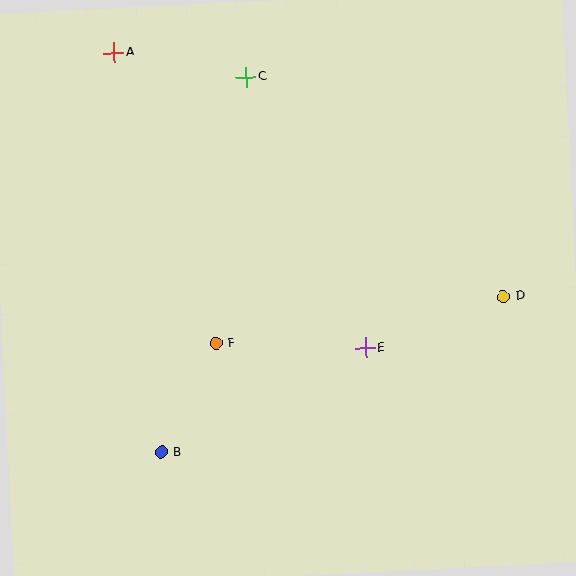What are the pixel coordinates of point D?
Point D is at (503, 296).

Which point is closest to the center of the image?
Point F at (216, 343) is closest to the center.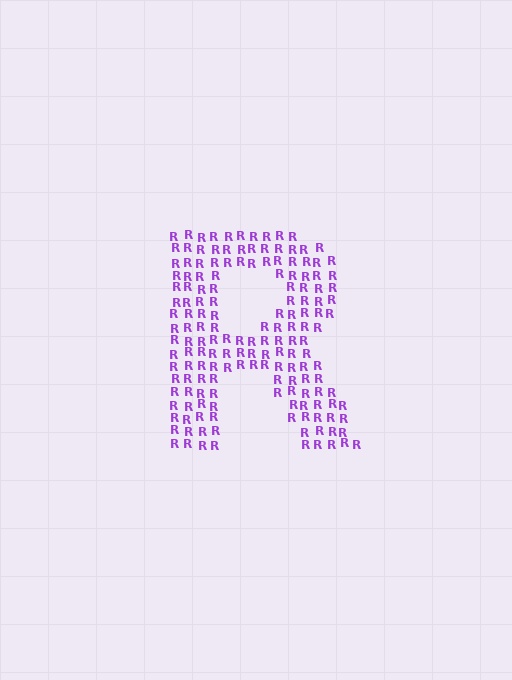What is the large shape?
The large shape is the letter R.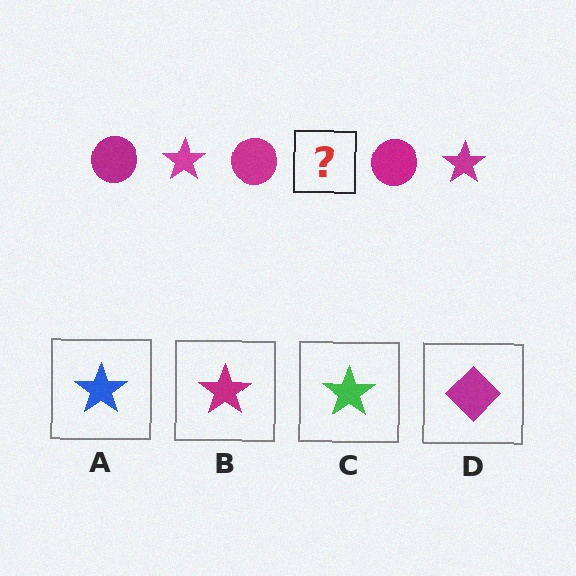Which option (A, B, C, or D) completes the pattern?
B.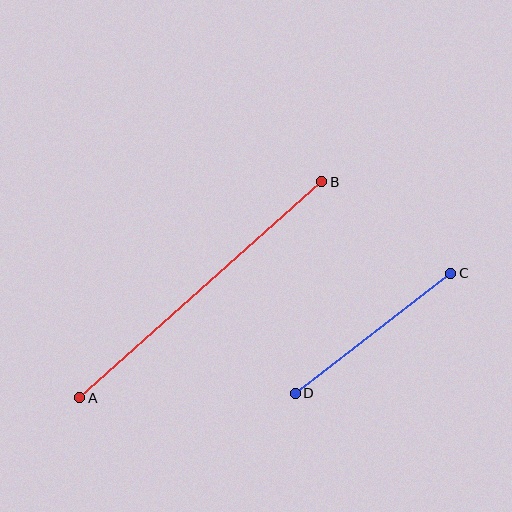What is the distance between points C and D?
The distance is approximately 196 pixels.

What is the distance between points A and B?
The distance is approximately 325 pixels.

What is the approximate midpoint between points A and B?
The midpoint is at approximately (201, 290) pixels.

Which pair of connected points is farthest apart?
Points A and B are farthest apart.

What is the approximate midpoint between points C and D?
The midpoint is at approximately (373, 333) pixels.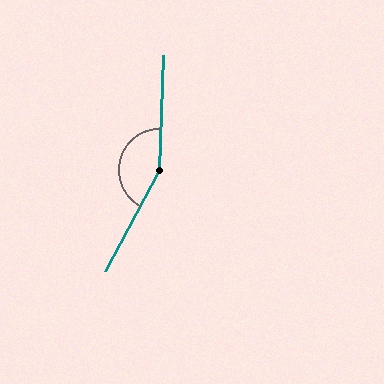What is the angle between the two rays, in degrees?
Approximately 154 degrees.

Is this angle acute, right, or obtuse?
It is obtuse.